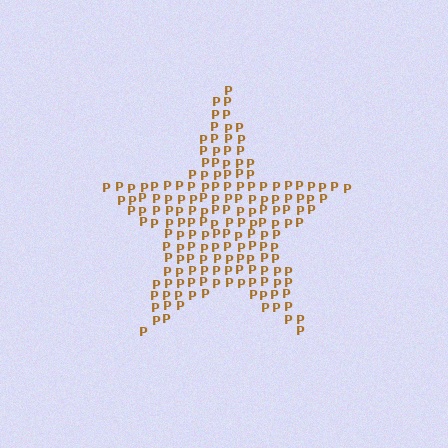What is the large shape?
The large shape is a star.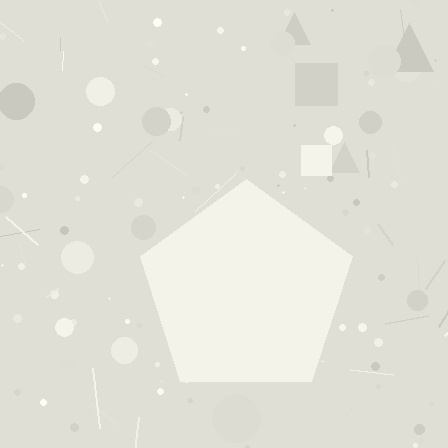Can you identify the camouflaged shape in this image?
The camouflaged shape is a pentagon.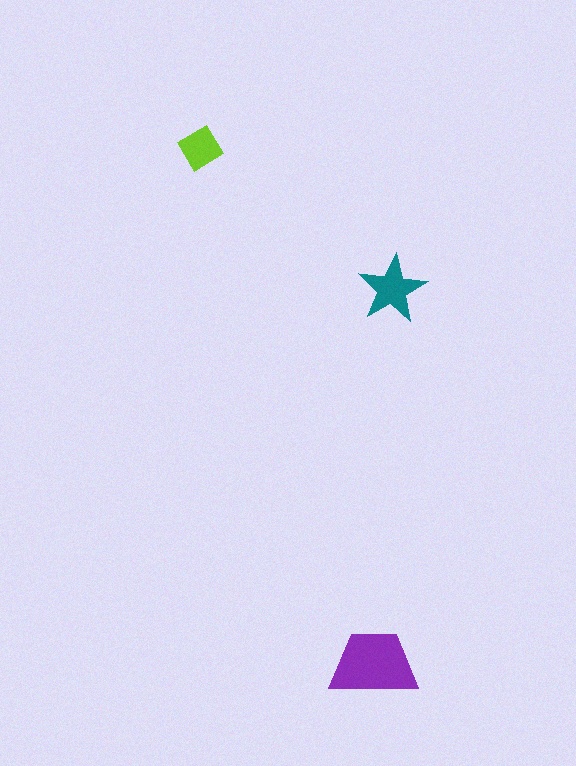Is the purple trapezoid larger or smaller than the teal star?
Larger.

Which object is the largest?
The purple trapezoid.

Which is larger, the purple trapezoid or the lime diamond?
The purple trapezoid.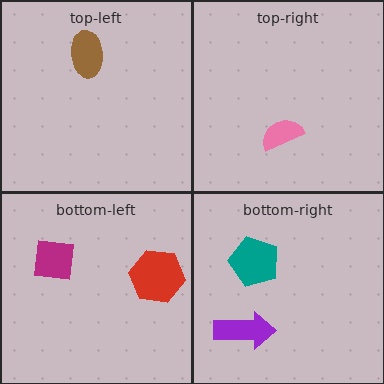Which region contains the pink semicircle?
The top-right region.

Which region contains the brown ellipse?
The top-left region.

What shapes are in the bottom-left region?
The magenta square, the red hexagon.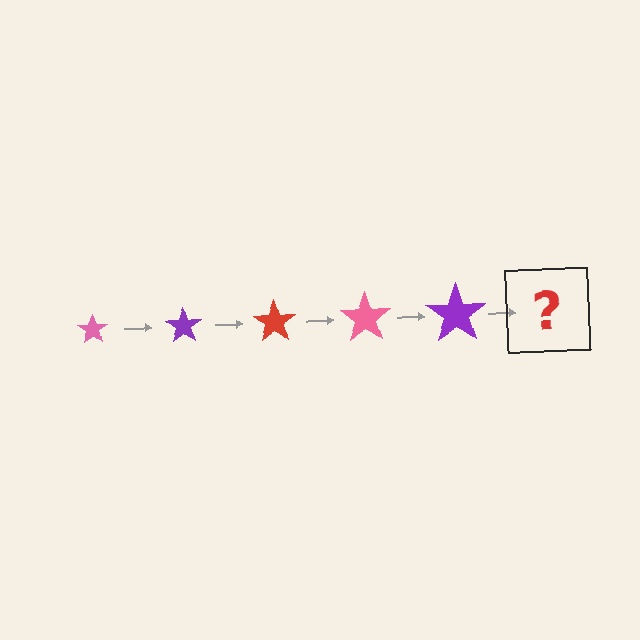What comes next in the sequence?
The next element should be a red star, larger than the previous one.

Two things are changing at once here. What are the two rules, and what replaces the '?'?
The two rules are that the star grows larger each step and the color cycles through pink, purple, and red. The '?' should be a red star, larger than the previous one.